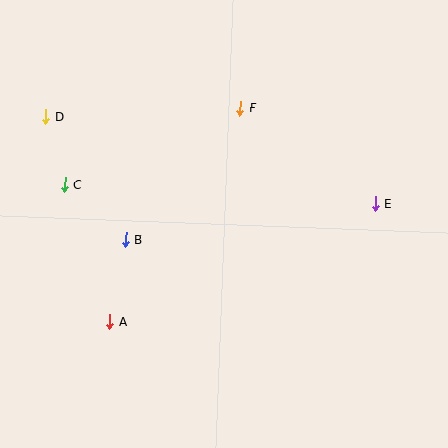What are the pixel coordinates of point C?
Point C is at (65, 185).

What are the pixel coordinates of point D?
Point D is at (46, 116).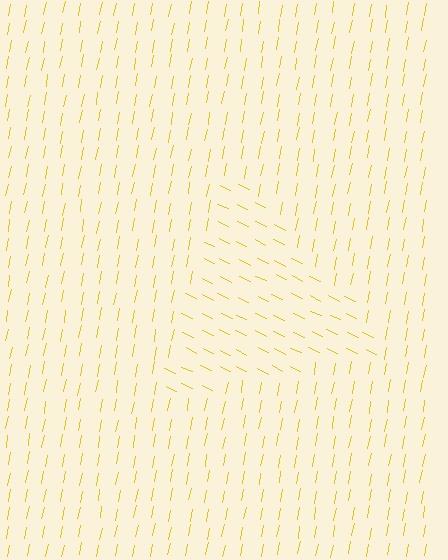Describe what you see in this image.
The image is filled with small yellow line segments. A triangle region in the image has lines oriented differently from the surrounding lines, creating a visible texture boundary.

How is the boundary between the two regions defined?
The boundary is defined purely by a change in line orientation (approximately 75 degrees difference). All lines are the same color and thickness.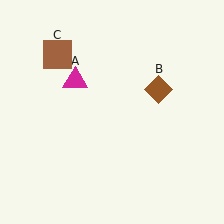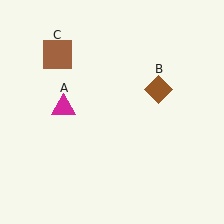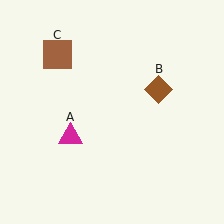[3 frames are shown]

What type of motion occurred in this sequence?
The magenta triangle (object A) rotated counterclockwise around the center of the scene.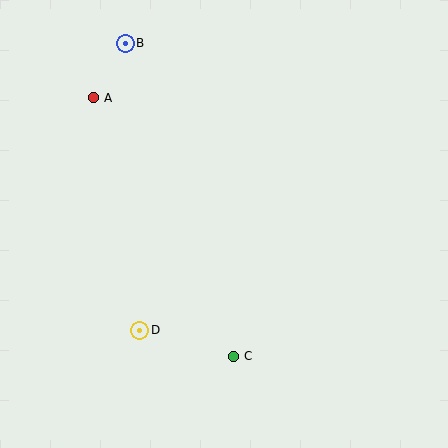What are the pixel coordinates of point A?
Point A is at (93, 98).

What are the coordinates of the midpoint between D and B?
The midpoint between D and B is at (133, 187).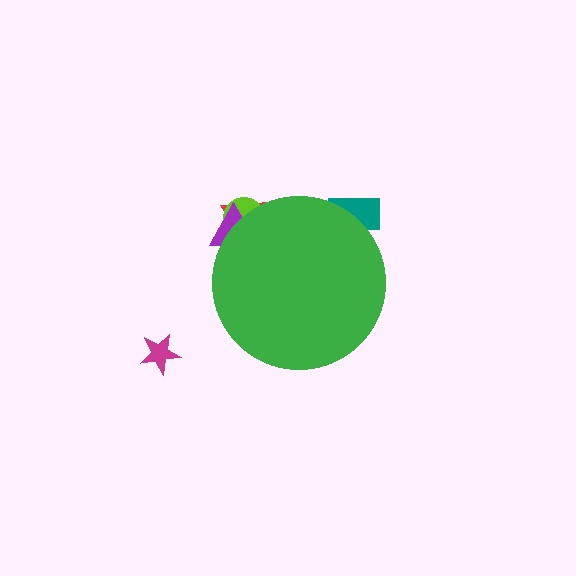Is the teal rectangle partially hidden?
Yes, the teal rectangle is partially hidden behind the green circle.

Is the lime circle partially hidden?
Yes, the lime circle is partially hidden behind the green circle.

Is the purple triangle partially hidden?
Yes, the purple triangle is partially hidden behind the green circle.